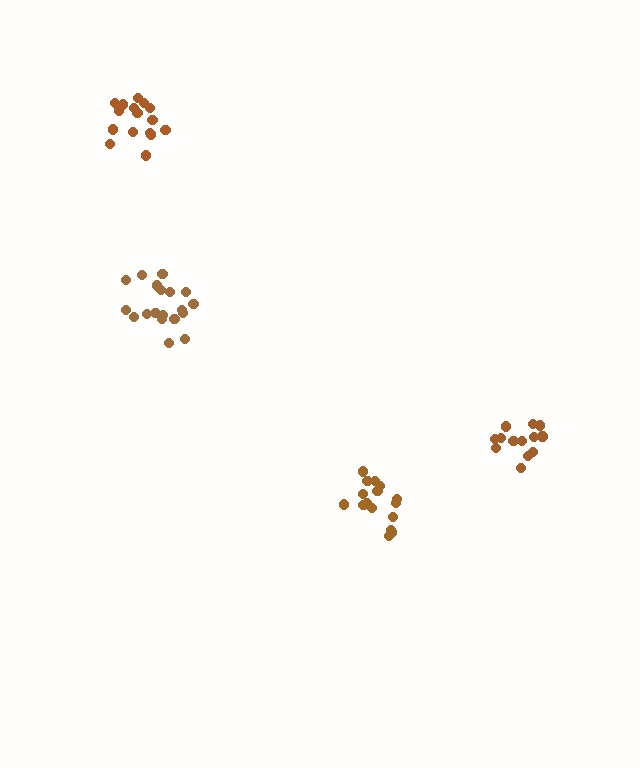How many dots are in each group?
Group 1: 16 dots, Group 2: 16 dots, Group 3: 19 dots, Group 4: 14 dots (65 total).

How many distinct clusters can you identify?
There are 4 distinct clusters.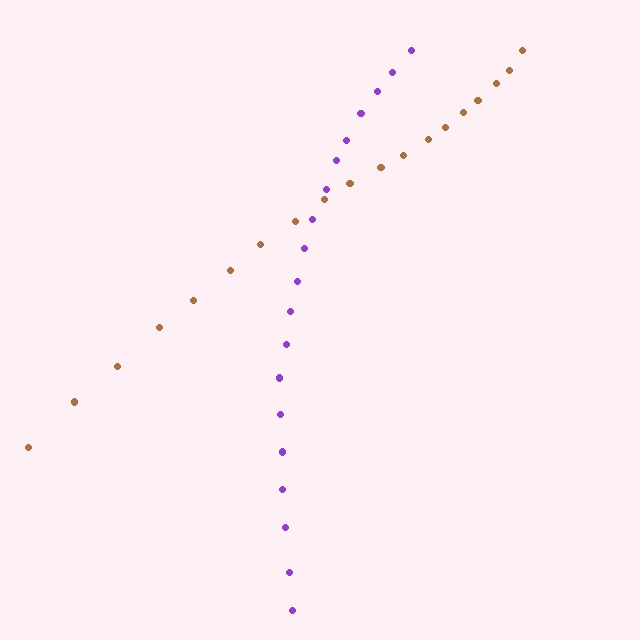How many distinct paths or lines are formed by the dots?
There are 2 distinct paths.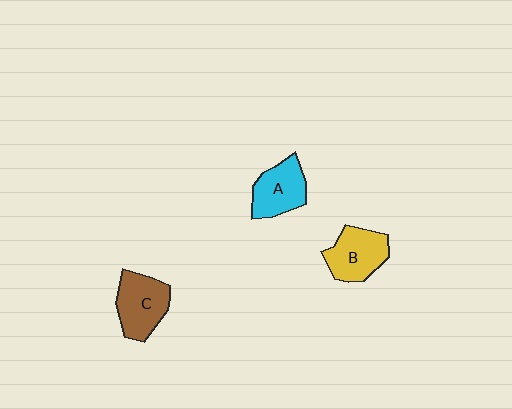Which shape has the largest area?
Shape C (brown).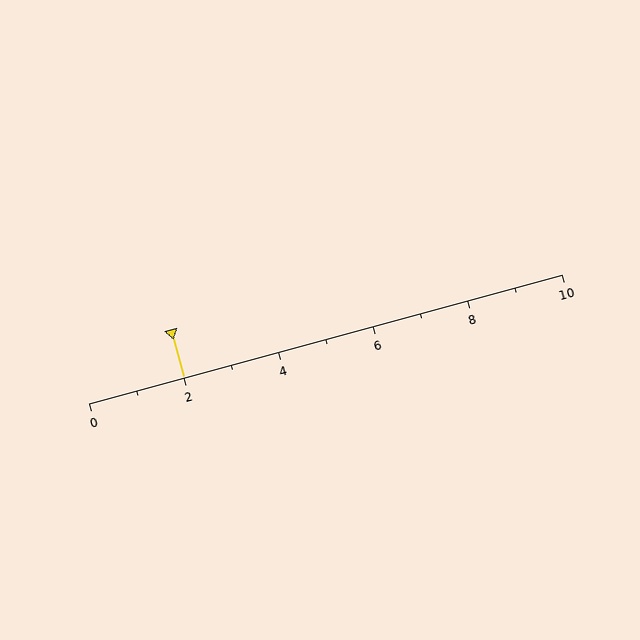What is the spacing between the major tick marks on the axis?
The major ticks are spaced 2 apart.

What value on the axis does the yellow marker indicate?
The marker indicates approximately 2.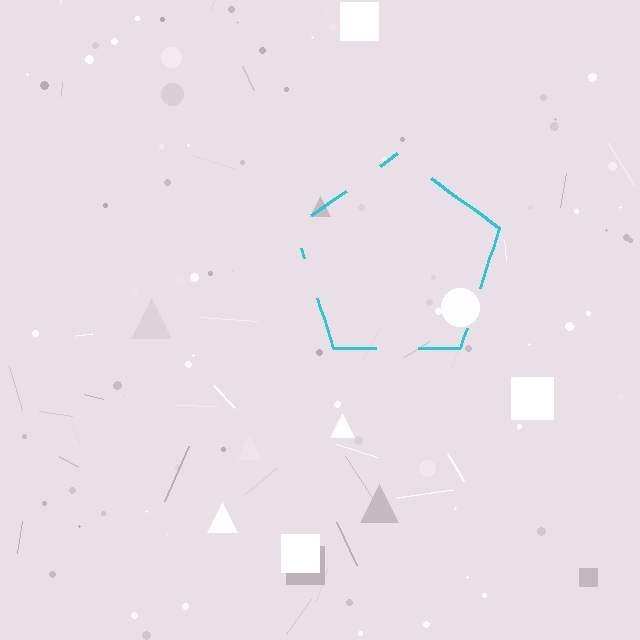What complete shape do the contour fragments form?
The contour fragments form a pentagon.